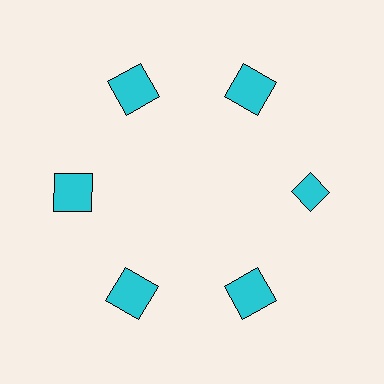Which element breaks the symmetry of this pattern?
The cyan diamond at roughly the 3 o'clock position breaks the symmetry. All other shapes are cyan squares.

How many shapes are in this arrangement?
There are 6 shapes arranged in a ring pattern.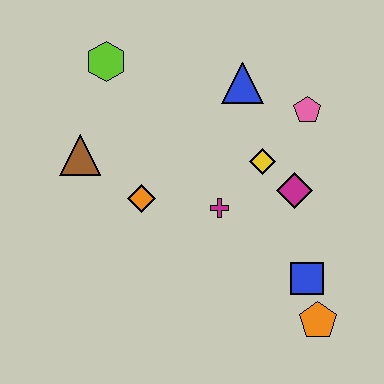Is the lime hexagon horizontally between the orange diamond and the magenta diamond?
No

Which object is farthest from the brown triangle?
The orange pentagon is farthest from the brown triangle.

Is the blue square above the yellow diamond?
No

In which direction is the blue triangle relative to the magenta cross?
The blue triangle is above the magenta cross.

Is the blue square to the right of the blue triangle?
Yes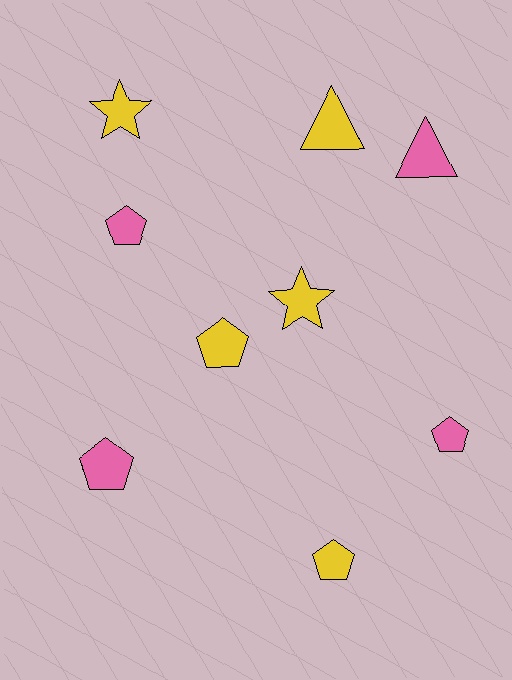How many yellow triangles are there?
There is 1 yellow triangle.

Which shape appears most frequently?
Pentagon, with 5 objects.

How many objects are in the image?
There are 9 objects.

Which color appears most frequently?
Yellow, with 5 objects.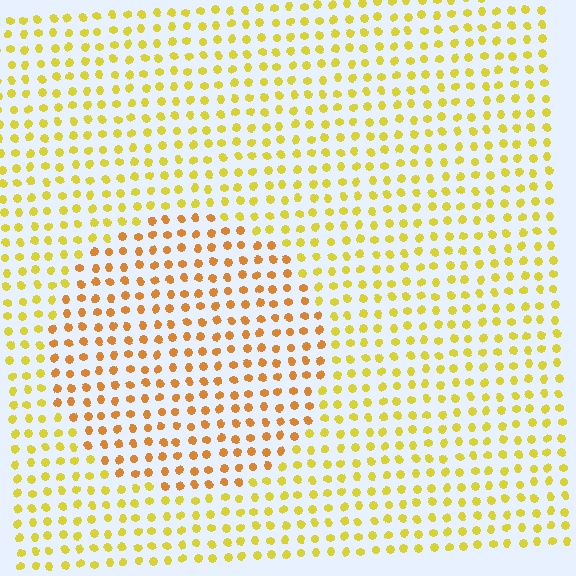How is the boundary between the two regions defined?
The boundary is defined purely by a slight shift in hue (about 28 degrees). Spacing, size, and orientation are identical on both sides.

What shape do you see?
I see a circle.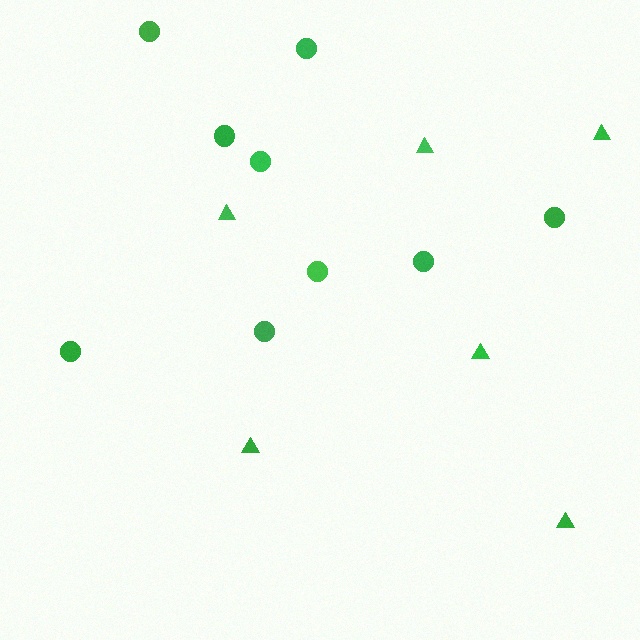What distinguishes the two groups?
There are 2 groups: one group of triangles (6) and one group of circles (9).